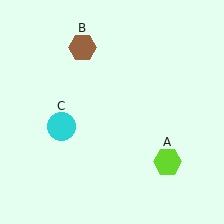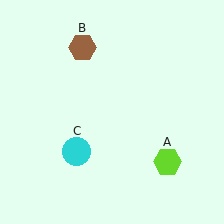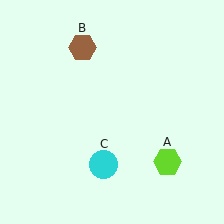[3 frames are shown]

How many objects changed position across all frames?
1 object changed position: cyan circle (object C).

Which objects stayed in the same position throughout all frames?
Lime hexagon (object A) and brown hexagon (object B) remained stationary.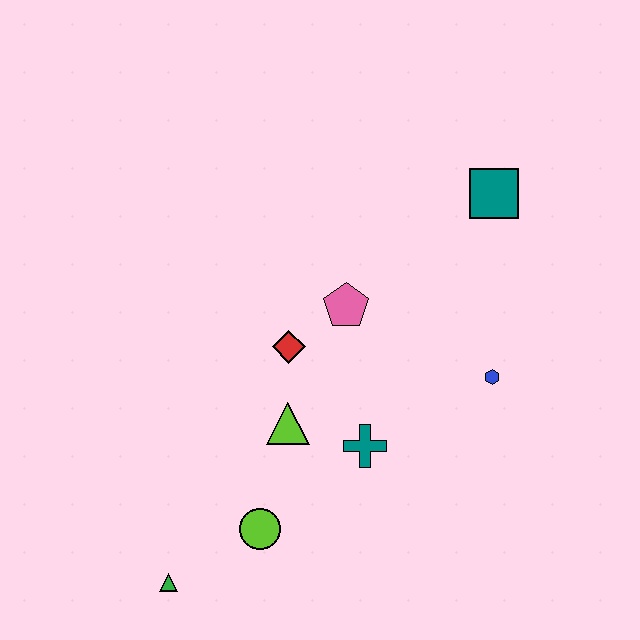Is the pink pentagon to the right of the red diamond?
Yes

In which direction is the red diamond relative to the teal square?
The red diamond is to the left of the teal square.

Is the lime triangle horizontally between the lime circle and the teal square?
Yes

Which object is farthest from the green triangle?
The teal square is farthest from the green triangle.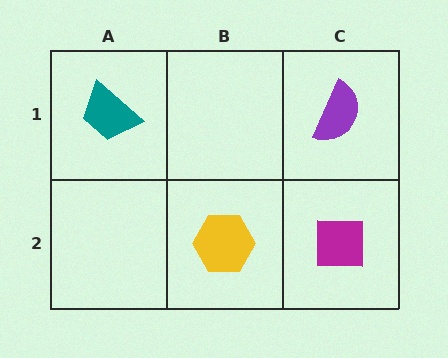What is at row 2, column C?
A magenta square.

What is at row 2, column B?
A yellow hexagon.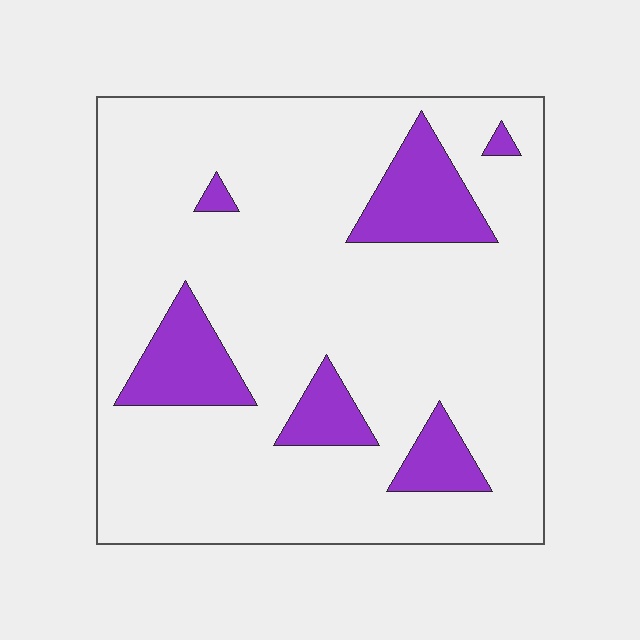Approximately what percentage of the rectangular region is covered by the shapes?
Approximately 15%.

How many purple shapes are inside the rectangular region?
6.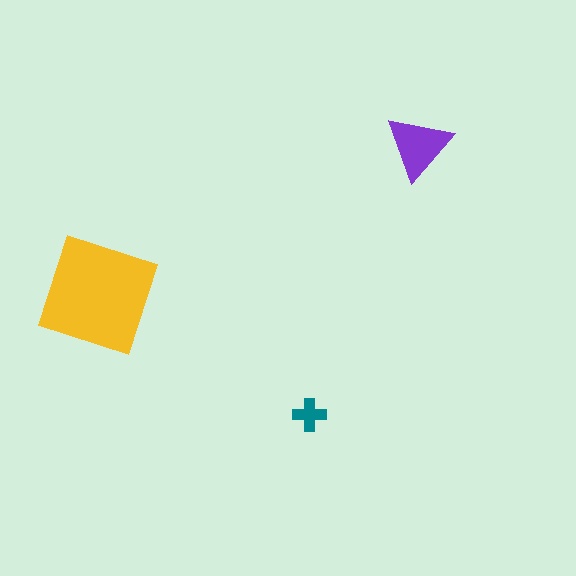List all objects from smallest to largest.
The teal cross, the purple triangle, the yellow square.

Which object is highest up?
The purple triangle is topmost.